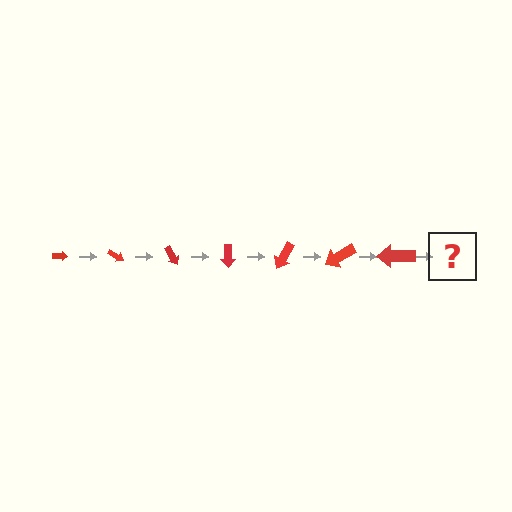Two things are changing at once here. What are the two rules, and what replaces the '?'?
The two rules are that the arrow grows larger each step and it rotates 30 degrees each step. The '?' should be an arrow, larger than the previous one and rotated 210 degrees from the start.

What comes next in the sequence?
The next element should be an arrow, larger than the previous one and rotated 210 degrees from the start.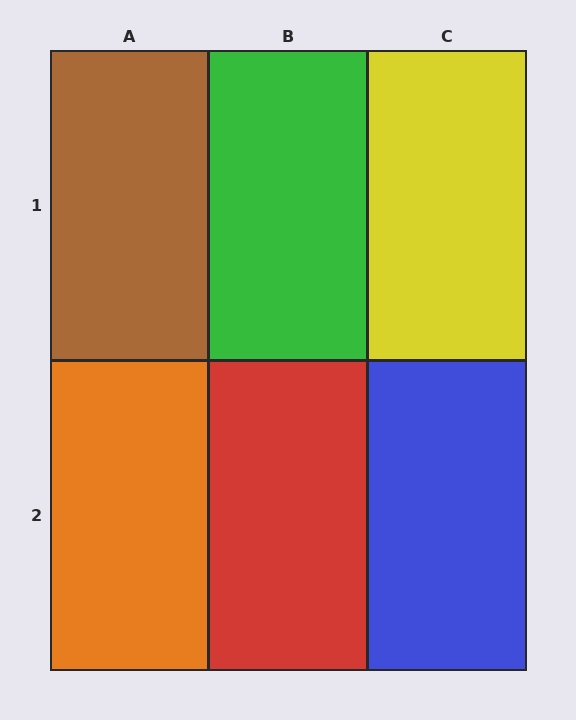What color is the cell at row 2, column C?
Blue.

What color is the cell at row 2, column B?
Red.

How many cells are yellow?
1 cell is yellow.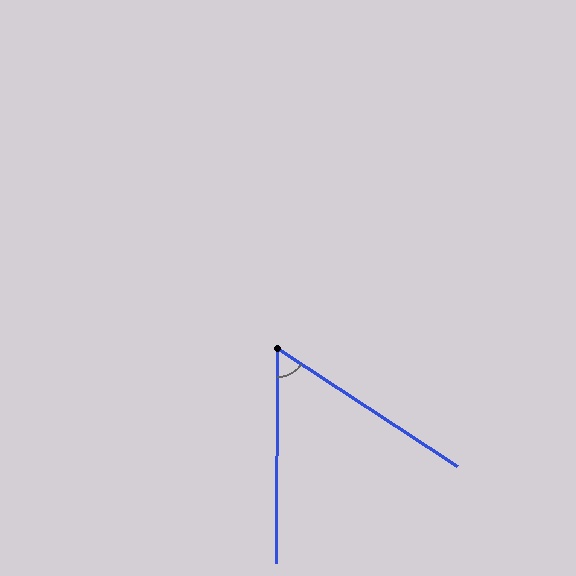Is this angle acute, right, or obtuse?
It is acute.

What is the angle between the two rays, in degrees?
Approximately 57 degrees.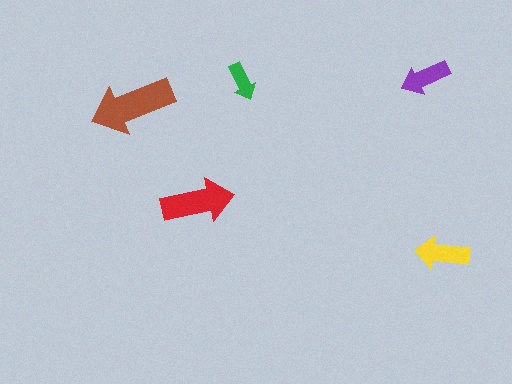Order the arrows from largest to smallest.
the brown one, the red one, the yellow one, the purple one, the green one.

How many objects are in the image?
There are 5 objects in the image.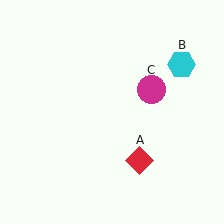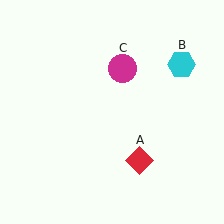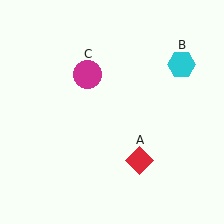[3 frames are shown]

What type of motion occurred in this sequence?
The magenta circle (object C) rotated counterclockwise around the center of the scene.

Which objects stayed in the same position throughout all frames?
Red diamond (object A) and cyan hexagon (object B) remained stationary.